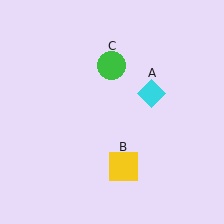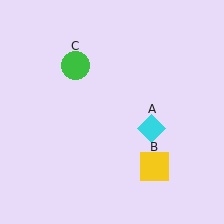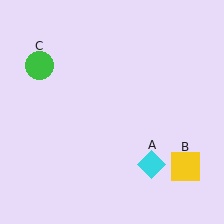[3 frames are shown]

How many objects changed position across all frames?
3 objects changed position: cyan diamond (object A), yellow square (object B), green circle (object C).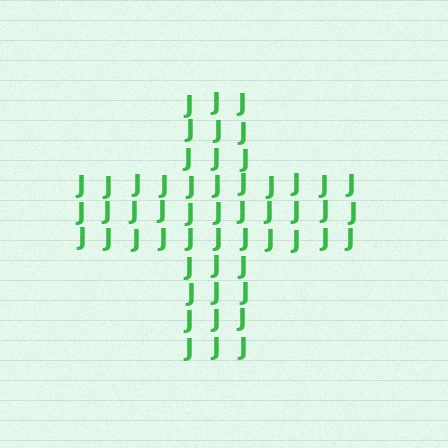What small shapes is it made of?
It is made of small letter J's.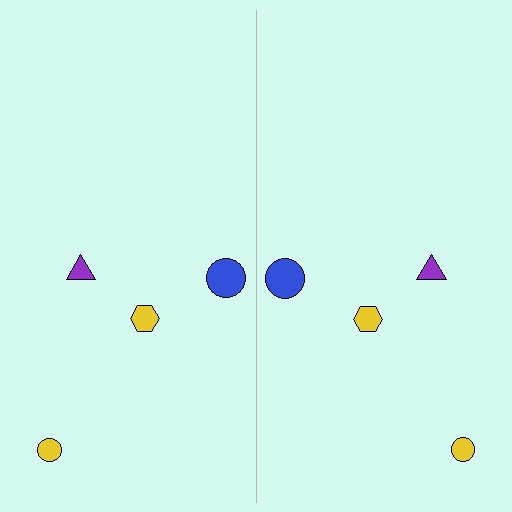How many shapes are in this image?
There are 8 shapes in this image.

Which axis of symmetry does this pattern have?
The pattern has a vertical axis of symmetry running through the center of the image.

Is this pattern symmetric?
Yes, this pattern has bilateral (reflection) symmetry.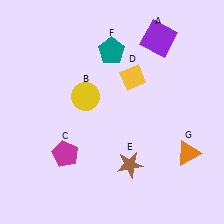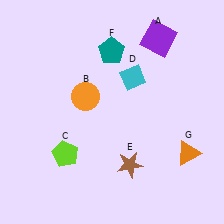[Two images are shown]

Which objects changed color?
B changed from yellow to orange. C changed from magenta to lime. D changed from yellow to cyan.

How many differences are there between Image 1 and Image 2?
There are 3 differences between the two images.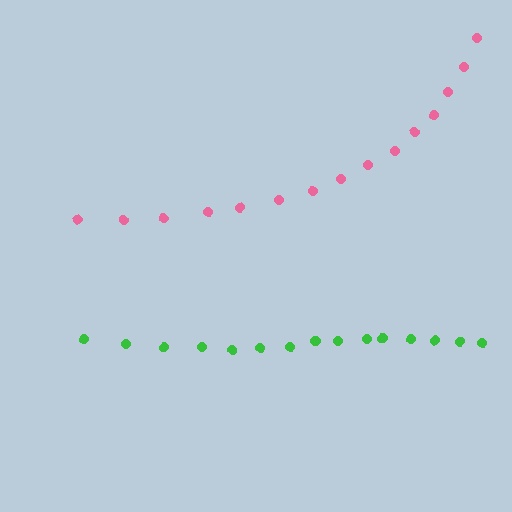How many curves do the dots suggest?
There are 2 distinct paths.